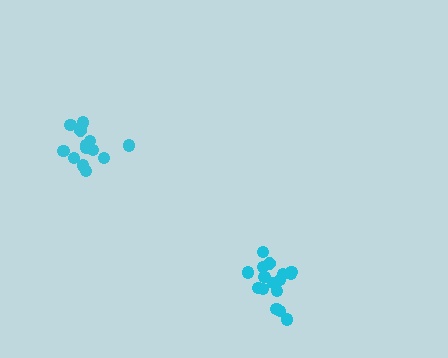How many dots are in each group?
Group 1: 17 dots, Group 2: 13 dots (30 total).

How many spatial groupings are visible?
There are 2 spatial groupings.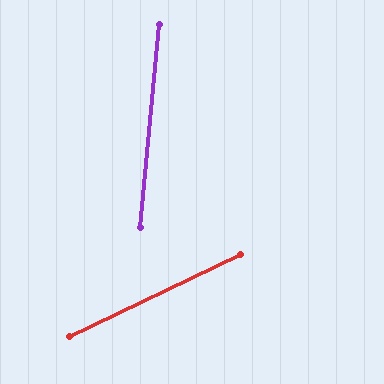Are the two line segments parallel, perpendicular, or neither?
Neither parallel nor perpendicular — they differ by about 59°.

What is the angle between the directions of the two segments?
Approximately 59 degrees.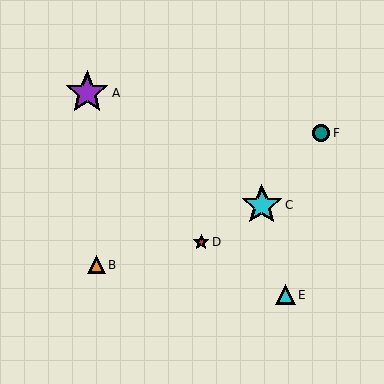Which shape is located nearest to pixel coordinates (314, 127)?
The teal circle (labeled F) at (321, 133) is nearest to that location.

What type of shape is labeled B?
Shape B is an orange triangle.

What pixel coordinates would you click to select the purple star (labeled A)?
Click at (87, 93) to select the purple star A.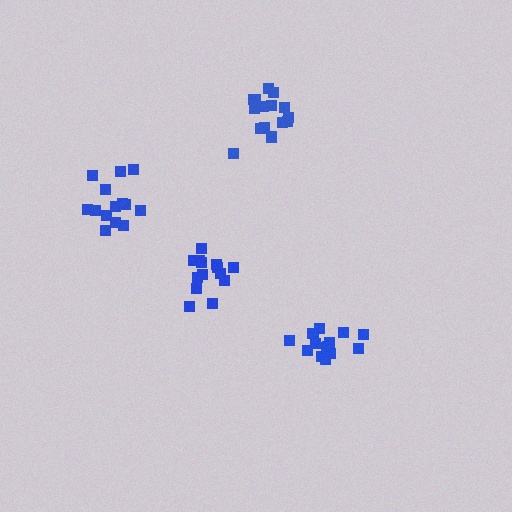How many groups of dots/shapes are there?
There are 4 groups.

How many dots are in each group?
Group 1: 15 dots, Group 2: 16 dots, Group 3: 15 dots, Group 4: 14 dots (60 total).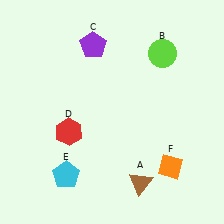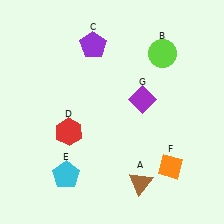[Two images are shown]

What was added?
A purple diamond (G) was added in Image 2.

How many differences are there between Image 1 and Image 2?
There is 1 difference between the two images.